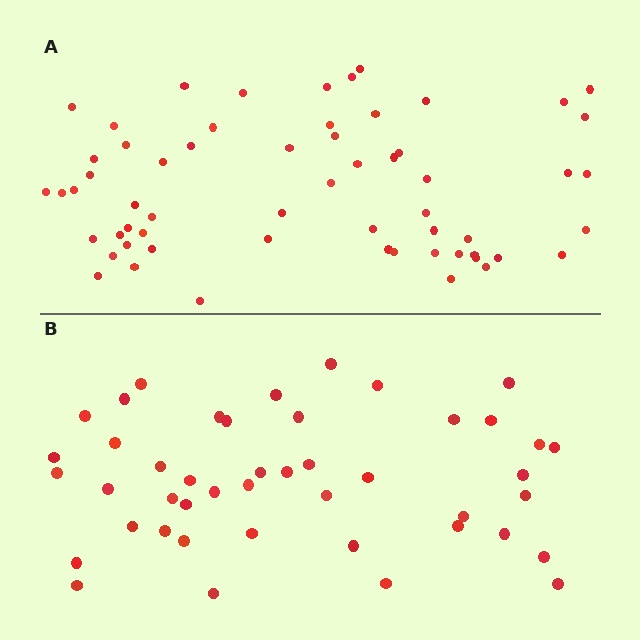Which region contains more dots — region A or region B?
Region A (the top region) has more dots.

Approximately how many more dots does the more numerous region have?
Region A has approximately 15 more dots than region B.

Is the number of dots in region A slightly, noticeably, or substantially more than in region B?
Region A has noticeably more, but not dramatically so. The ratio is roughly 1.3 to 1.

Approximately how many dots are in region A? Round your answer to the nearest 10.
About 60 dots.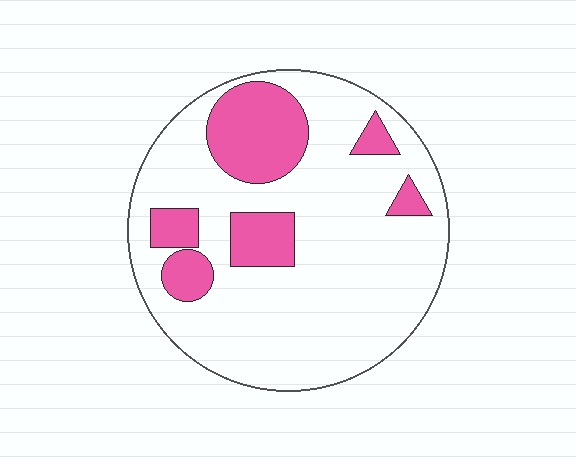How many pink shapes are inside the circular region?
6.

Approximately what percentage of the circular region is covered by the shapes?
Approximately 20%.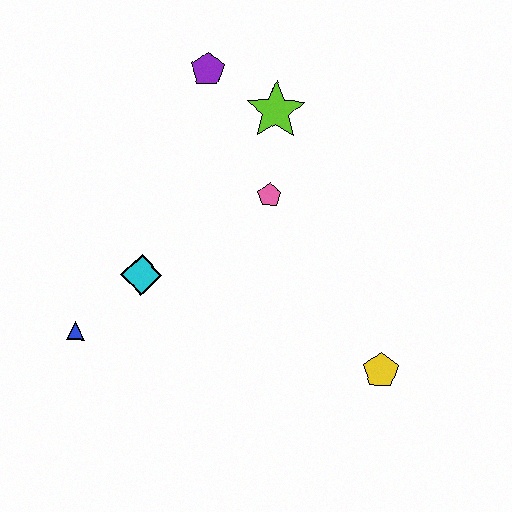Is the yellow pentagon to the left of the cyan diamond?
No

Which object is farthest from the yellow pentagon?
The purple pentagon is farthest from the yellow pentagon.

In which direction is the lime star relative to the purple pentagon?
The lime star is to the right of the purple pentagon.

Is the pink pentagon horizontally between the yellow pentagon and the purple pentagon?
Yes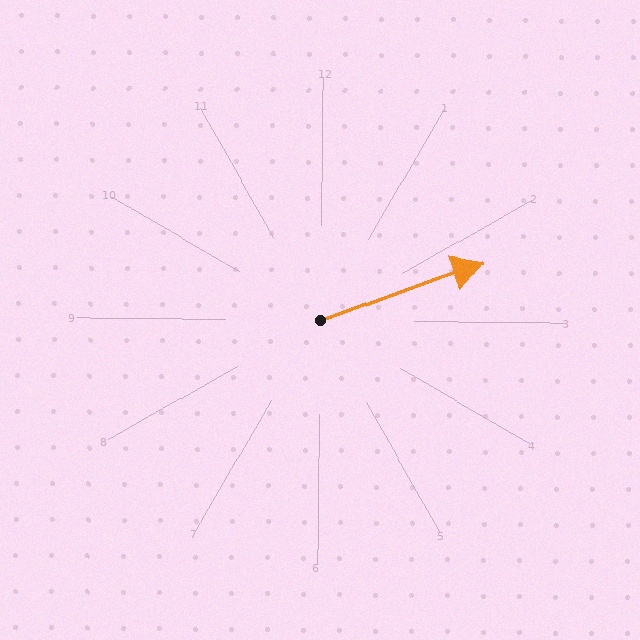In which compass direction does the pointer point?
East.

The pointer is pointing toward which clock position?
Roughly 2 o'clock.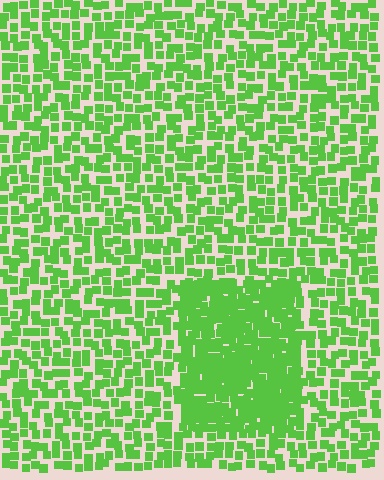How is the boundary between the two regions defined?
The boundary is defined by a change in element density (approximately 2.0x ratio). All elements are the same color, size, and shape.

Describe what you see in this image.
The image contains small lime elements arranged at two different densities. A rectangle-shaped region is visible where the elements are more densely packed than the surrounding area.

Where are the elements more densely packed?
The elements are more densely packed inside the rectangle boundary.